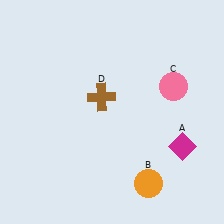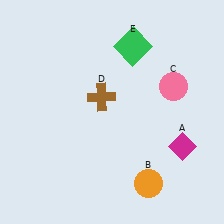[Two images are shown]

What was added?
A green square (E) was added in Image 2.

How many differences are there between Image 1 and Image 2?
There is 1 difference between the two images.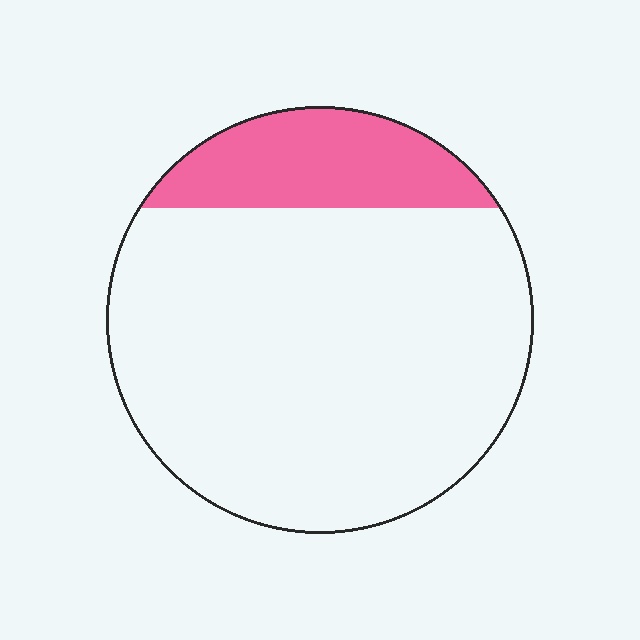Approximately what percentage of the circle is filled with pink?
Approximately 20%.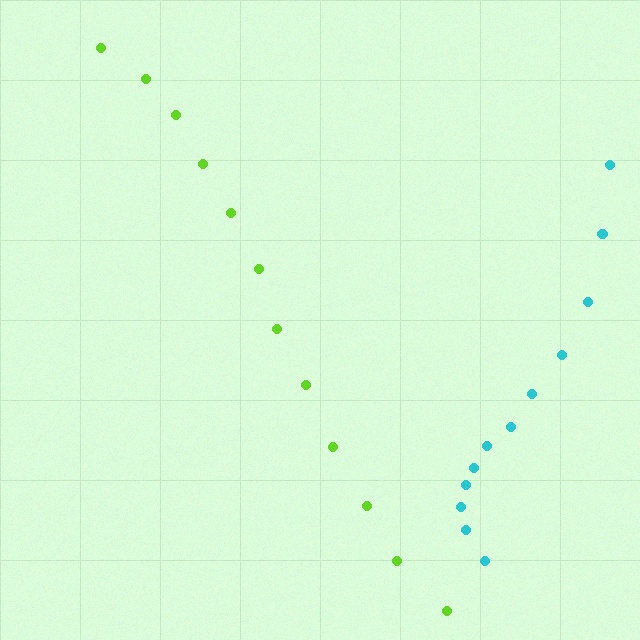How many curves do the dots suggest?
There are 2 distinct paths.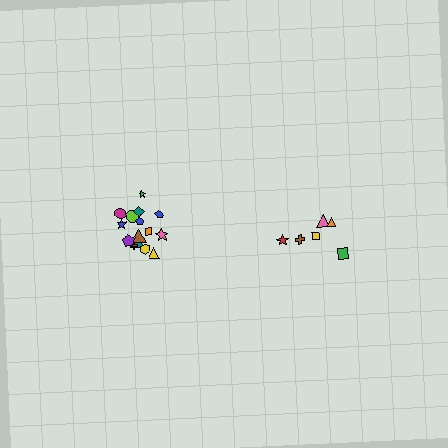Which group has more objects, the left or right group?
The left group.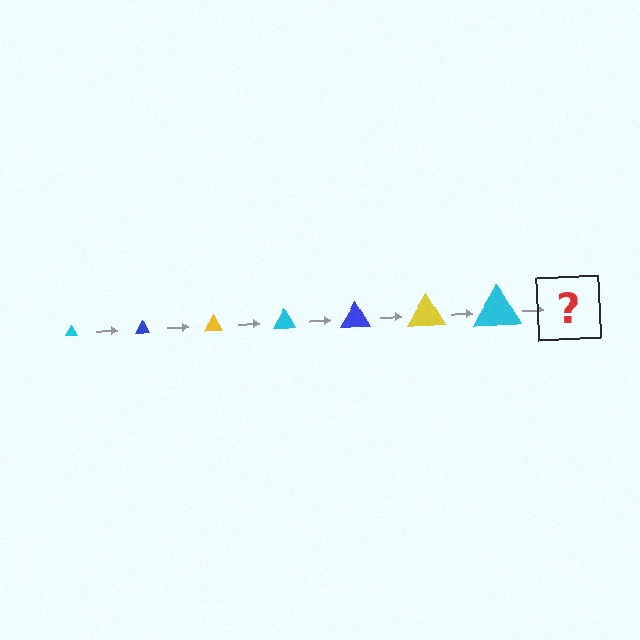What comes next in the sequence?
The next element should be a blue triangle, larger than the previous one.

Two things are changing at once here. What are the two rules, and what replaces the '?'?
The two rules are that the triangle grows larger each step and the color cycles through cyan, blue, and yellow. The '?' should be a blue triangle, larger than the previous one.